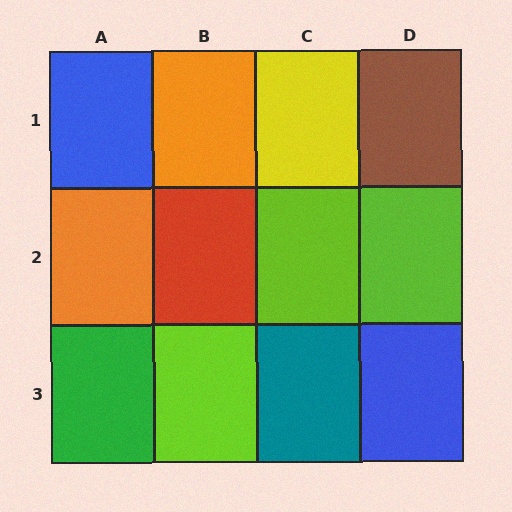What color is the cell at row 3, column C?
Teal.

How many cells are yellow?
1 cell is yellow.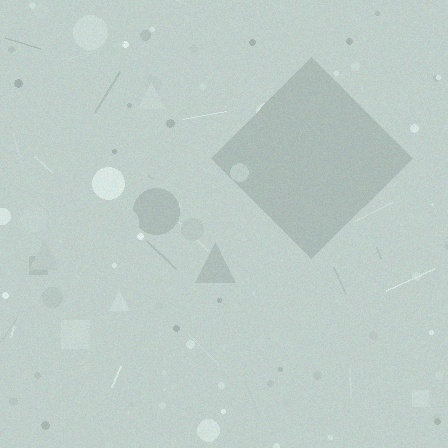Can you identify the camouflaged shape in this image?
The camouflaged shape is a diamond.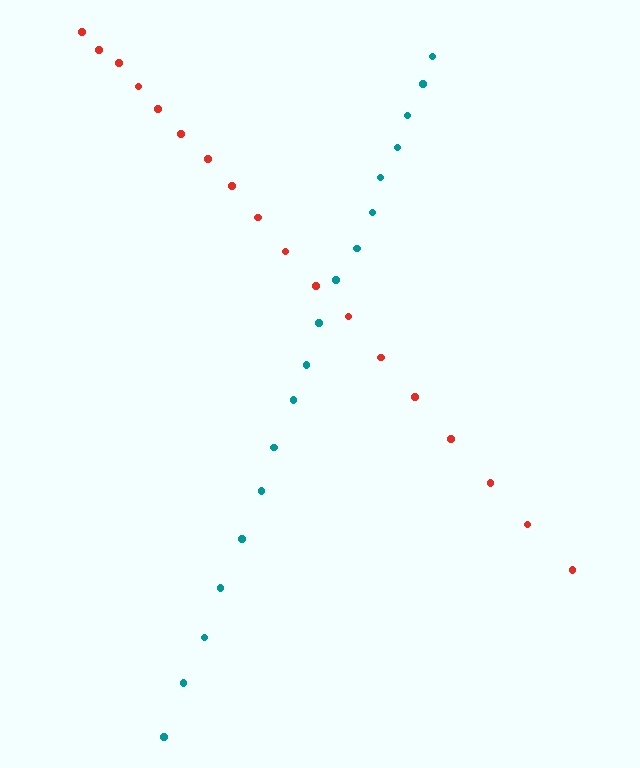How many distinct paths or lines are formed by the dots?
There are 2 distinct paths.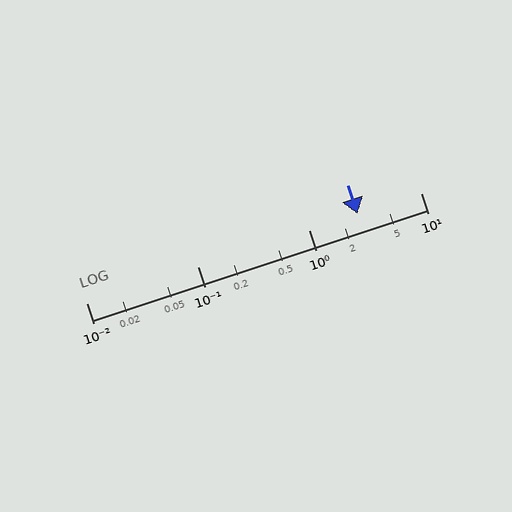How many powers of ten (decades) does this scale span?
The scale spans 3 decades, from 0.01 to 10.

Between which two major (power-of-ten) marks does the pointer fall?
The pointer is between 1 and 10.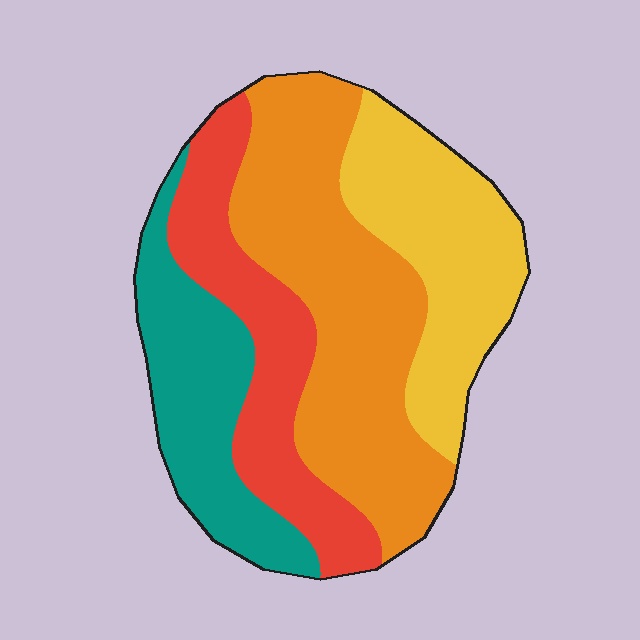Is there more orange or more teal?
Orange.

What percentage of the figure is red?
Red takes up about one fifth (1/5) of the figure.